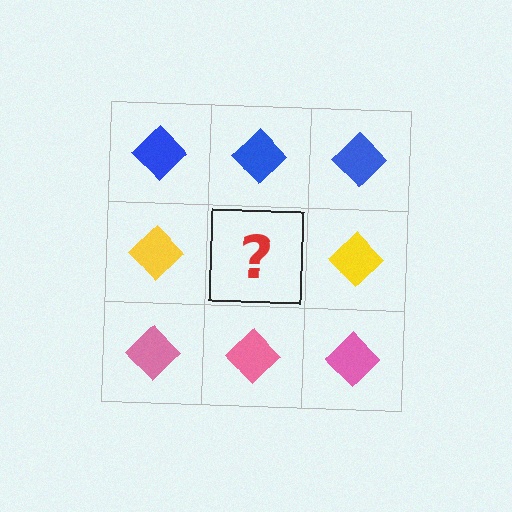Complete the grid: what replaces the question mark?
The question mark should be replaced with a yellow diamond.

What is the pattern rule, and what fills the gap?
The rule is that each row has a consistent color. The gap should be filled with a yellow diamond.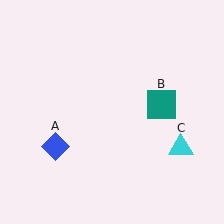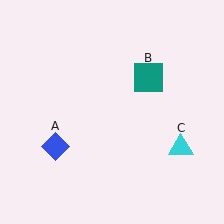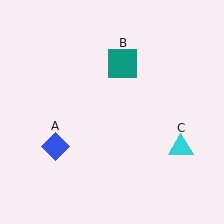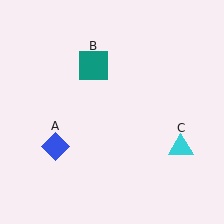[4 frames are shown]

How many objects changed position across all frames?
1 object changed position: teal square (object B).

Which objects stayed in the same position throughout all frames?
Blue diamond (object A) and cyan triangle (object C) remained stationary.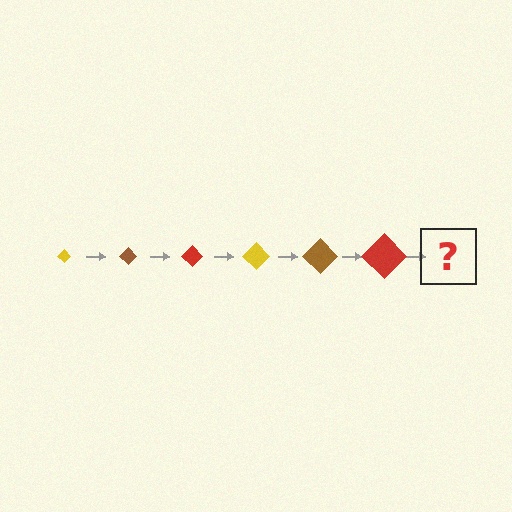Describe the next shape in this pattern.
It should be a yellow diamond, larger than the previous one.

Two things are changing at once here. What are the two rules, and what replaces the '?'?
The two rules are that the diamond grows larger each step and the color cycles through yellow, brown, and red. The '?' should be a yellow diamond, larger than the previous one.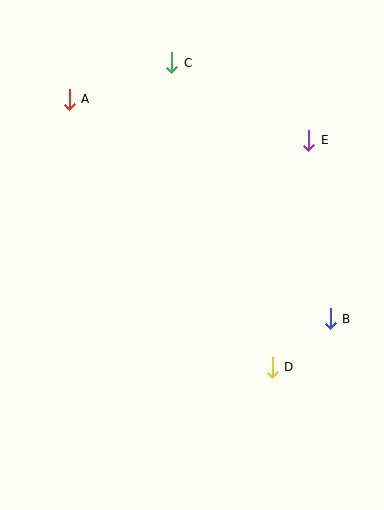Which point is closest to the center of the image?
Point D at (272, 367) is closest to the center.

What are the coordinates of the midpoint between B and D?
The midpoint between B and D is at (301, 343).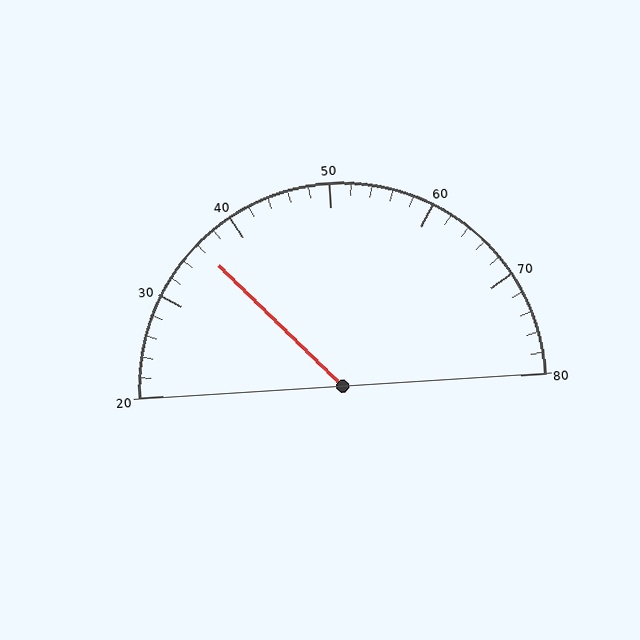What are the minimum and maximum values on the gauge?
The gauge ranges from 20 to 80.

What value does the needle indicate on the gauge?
The needle indicates approximately 36.